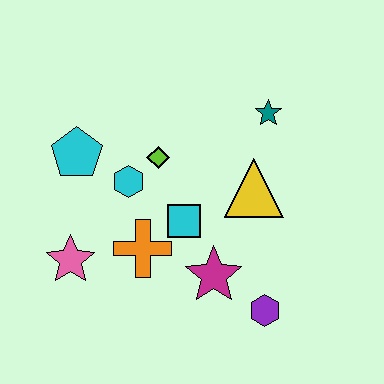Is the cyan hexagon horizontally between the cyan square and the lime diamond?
No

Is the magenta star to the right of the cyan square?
Yes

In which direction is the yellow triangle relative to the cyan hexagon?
The yellow triangle is to the right of the cyan hexagon.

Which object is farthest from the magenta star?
The cyan pentagon is farthest from the magenta star.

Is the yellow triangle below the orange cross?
No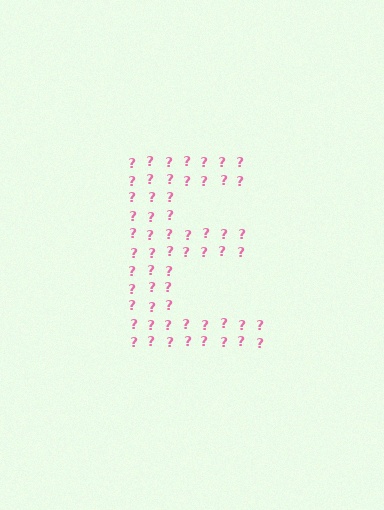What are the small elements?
The small elements are question marks.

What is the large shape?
The large shape is the letter E.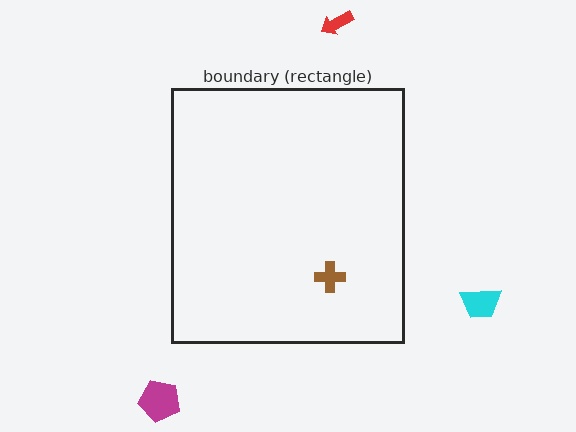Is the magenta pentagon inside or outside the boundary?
Outside.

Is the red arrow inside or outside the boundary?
Outside.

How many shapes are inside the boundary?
1 inside, 3 outside.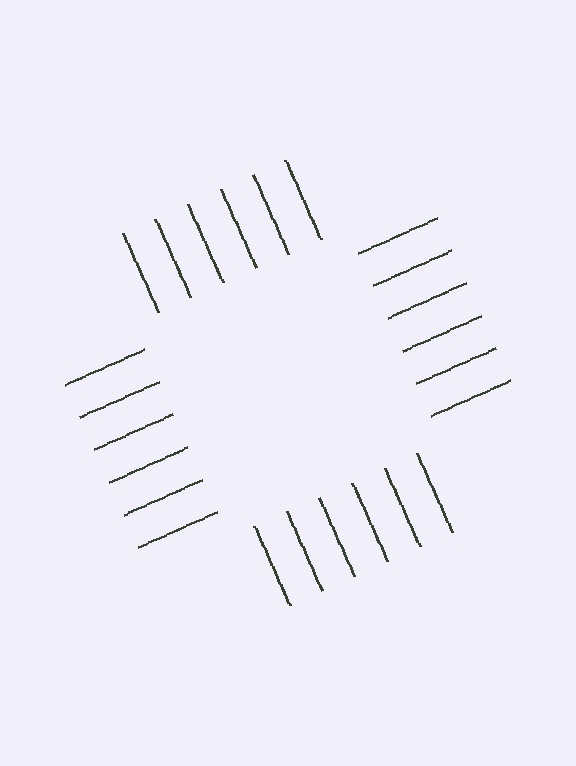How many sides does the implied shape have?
4 sides — the line-ends trace a square.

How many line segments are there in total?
24 — 6 along each of the 4 edges.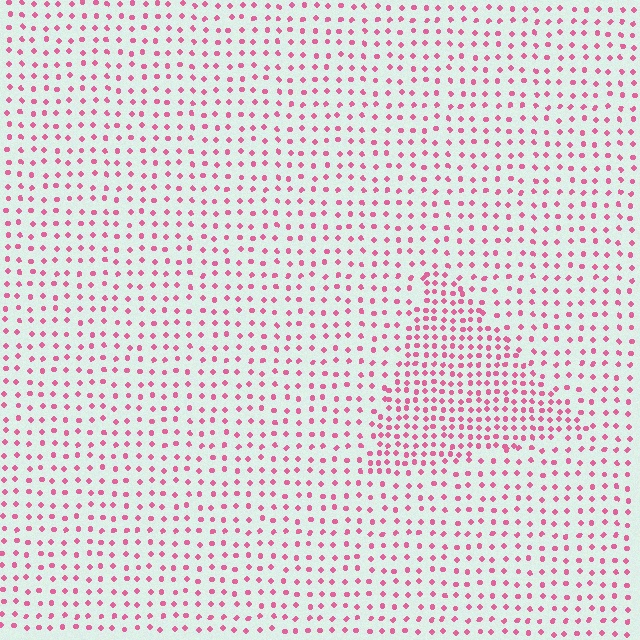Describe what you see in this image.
The image contains small pink elements arranged at two different densities. A triangle-shaped region is visible where the elements are more densely packed than the surrounding area.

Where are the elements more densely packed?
The elements are more densely packed inside the triangle boundary.